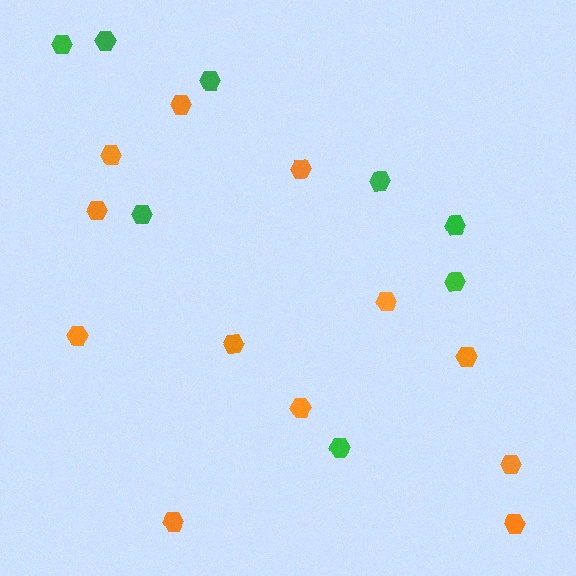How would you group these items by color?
There are 2 groups: one group of orange hexagons (12) and one group of green hexagons (8).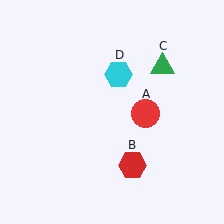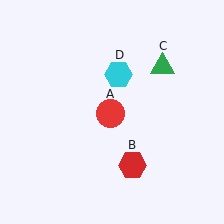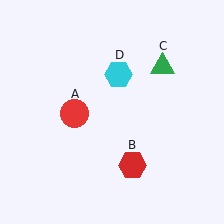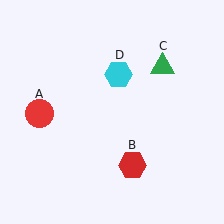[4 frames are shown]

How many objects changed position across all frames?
1 object changed position: red circle (object A).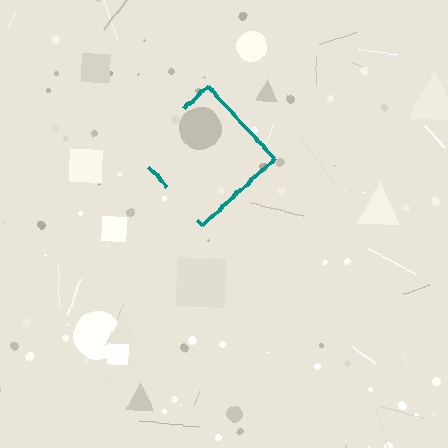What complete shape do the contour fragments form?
The contour fragments form a diamond.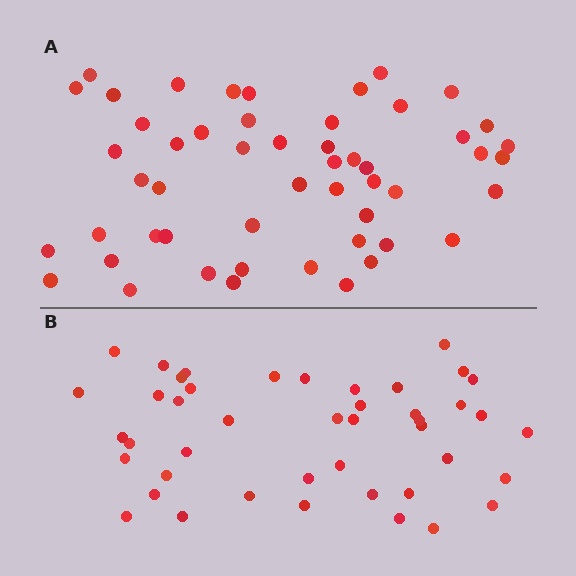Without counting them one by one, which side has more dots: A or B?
Region A (the top region) has more dots.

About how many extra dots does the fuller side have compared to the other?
Region A has roughly 8 or so more dots than region B.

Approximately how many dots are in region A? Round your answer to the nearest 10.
About 50 dots. (The exact count is 52, which rounds to 50.)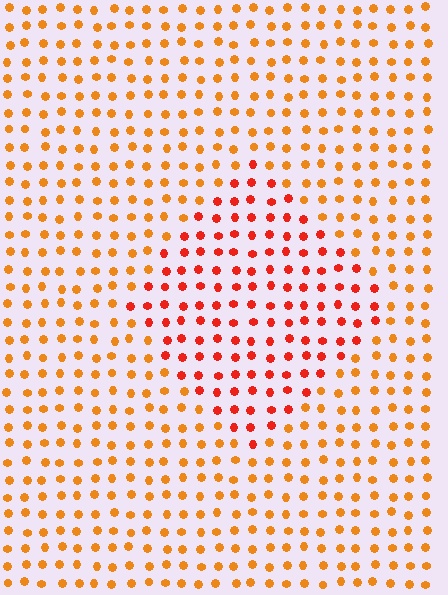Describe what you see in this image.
The image is filled with small orange elements in a uniform arrangement. A diamond-shaped region is visible where the elements are tinted to a slightly different hue, forming a subtle color boundary.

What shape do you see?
I see a diamond.